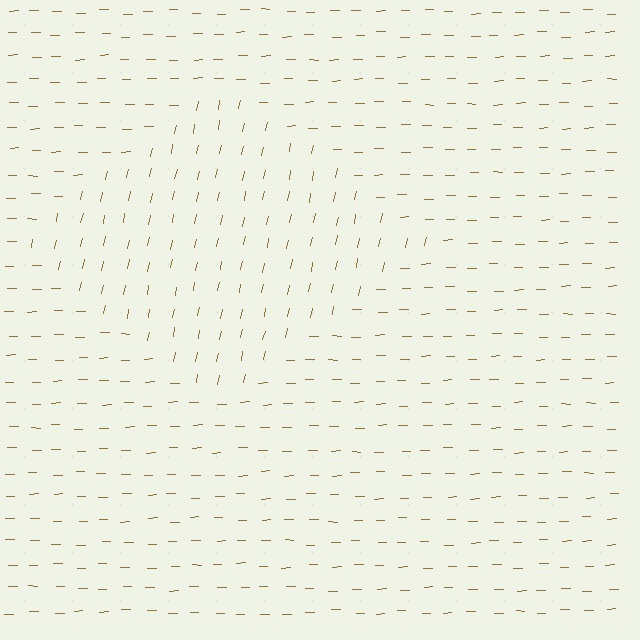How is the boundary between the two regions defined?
The boundary is defined purely by a change in line orientation (approximately 77 degrees difference). All lines are the same color and thickness.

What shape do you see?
I see a diamond.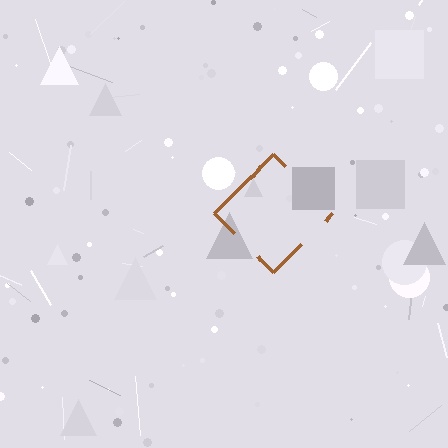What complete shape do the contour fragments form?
The contour fragments form a diamond.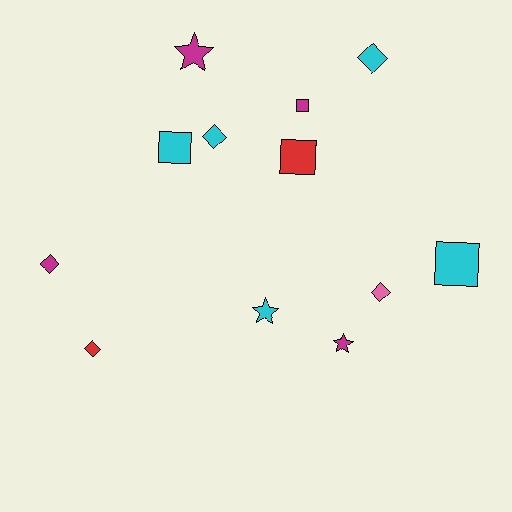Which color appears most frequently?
Cyan, with 5 objects.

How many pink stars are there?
There are no pink stars.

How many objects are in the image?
There are 12 objects.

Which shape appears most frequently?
Diamond, with 5 objects.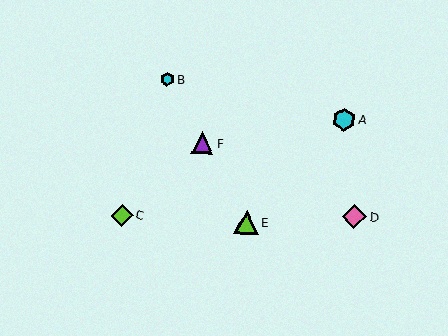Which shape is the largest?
The lime triangle (labeled E) is the largest.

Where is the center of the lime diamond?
The center of the lime diamond is at (122, 215).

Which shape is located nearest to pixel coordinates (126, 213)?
The lime diamond (labeled C) at (122, 215) is nearest to that location.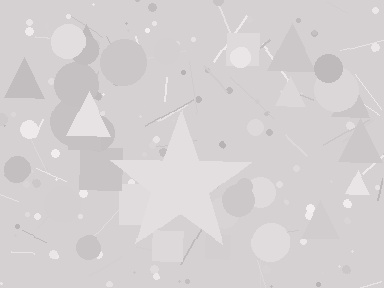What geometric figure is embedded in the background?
A star is embedded in the background.